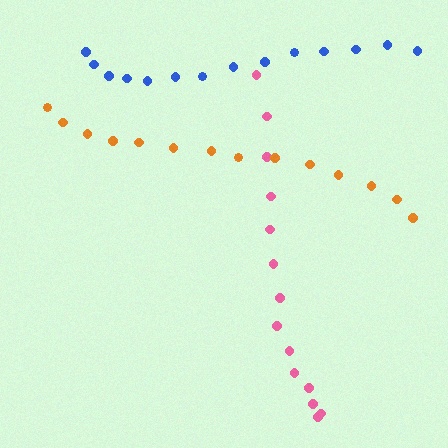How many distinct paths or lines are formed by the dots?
There are 3 distinct paths.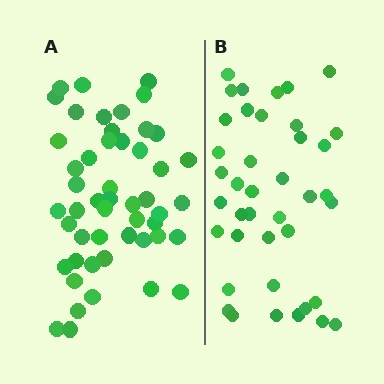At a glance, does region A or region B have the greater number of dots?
Region A (the left region) has more dots.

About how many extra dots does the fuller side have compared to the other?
Region A has roughly 10 or so more dots than region B.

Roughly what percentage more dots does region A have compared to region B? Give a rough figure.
About 25% more.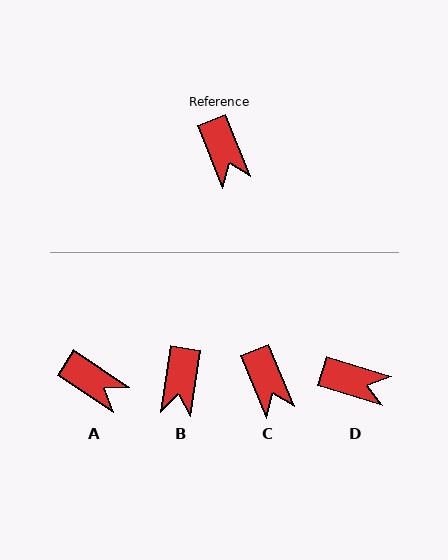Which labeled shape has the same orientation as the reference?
C.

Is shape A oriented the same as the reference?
No, it is off by about 34 degrees.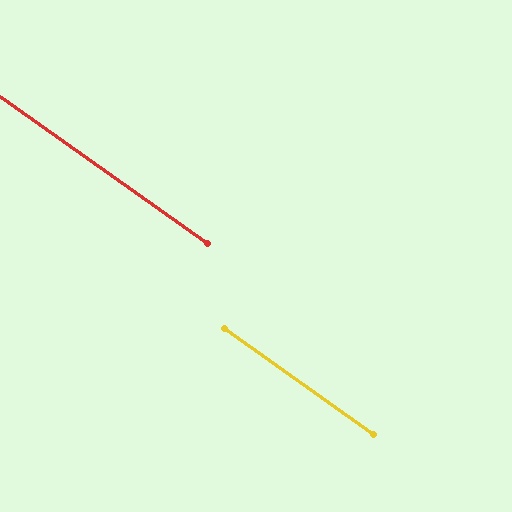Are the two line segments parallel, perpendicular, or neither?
Parallel — their directions differ by only 0.1°.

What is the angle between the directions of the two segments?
Approximately 0 degrees.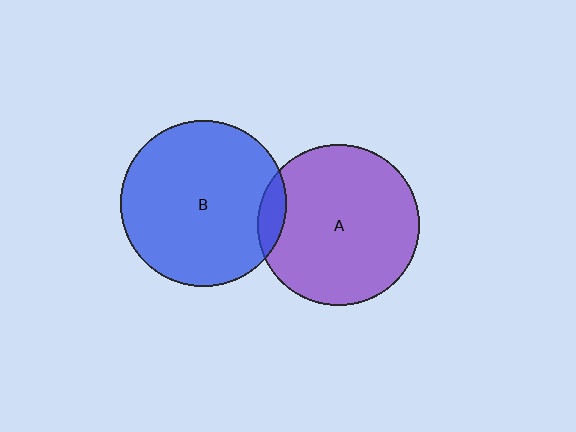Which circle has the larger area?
Circle B (blue).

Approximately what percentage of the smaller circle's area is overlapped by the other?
Approximately 10%.